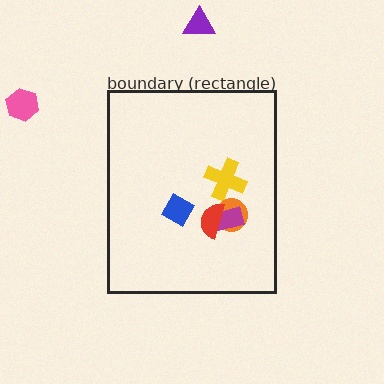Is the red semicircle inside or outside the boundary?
Inside.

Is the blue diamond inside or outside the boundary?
Inside.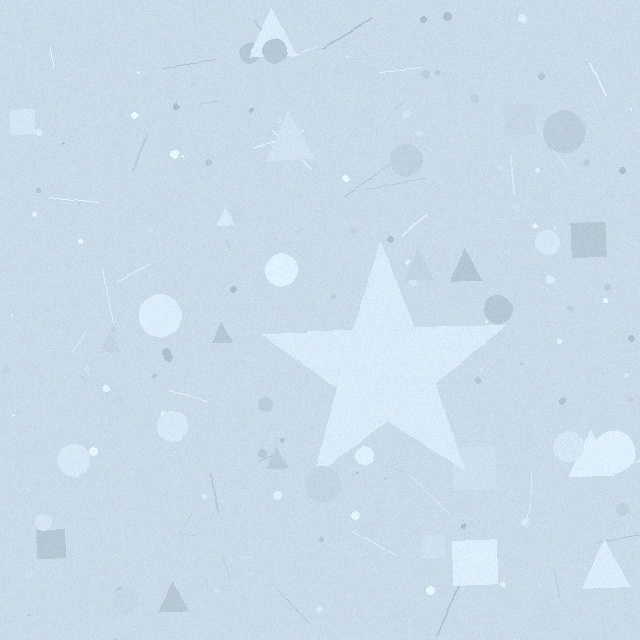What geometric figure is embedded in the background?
A star is embedded in the background.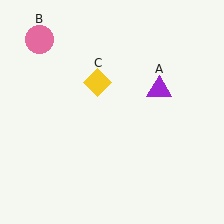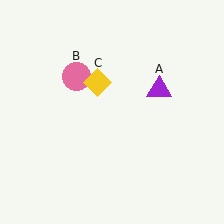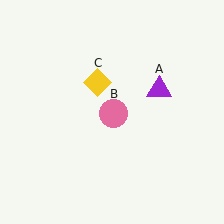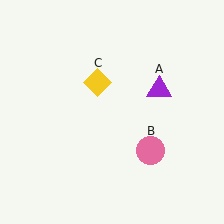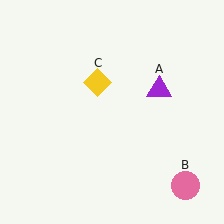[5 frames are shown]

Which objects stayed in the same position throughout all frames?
Purple triangle (object A) and yellow diamond (object C) remained stationary.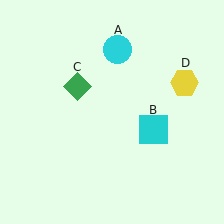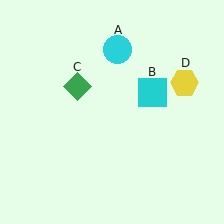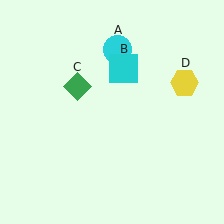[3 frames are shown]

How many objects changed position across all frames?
1 object changed position: cyan square (object B).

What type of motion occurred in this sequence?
The cyan square (object B) rotated counterclockwise around the center of the scene.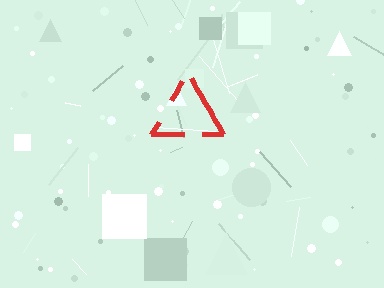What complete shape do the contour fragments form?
The contour fragments form a triangle.